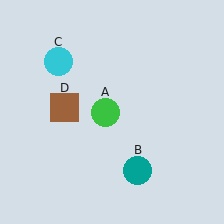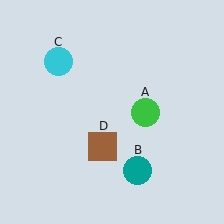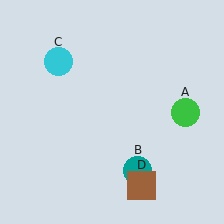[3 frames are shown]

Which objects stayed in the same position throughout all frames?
Teal circle (object B) and cyan circle (object C) remained stationary.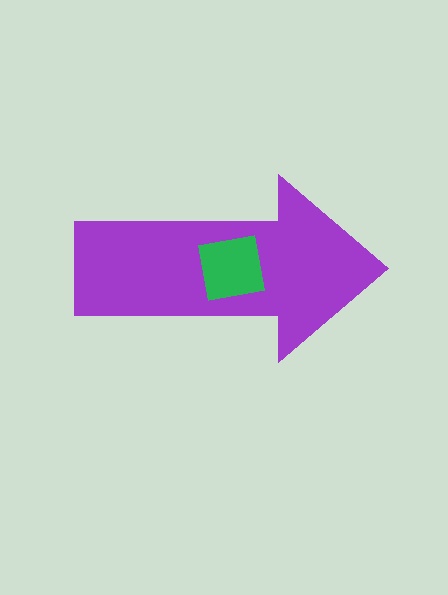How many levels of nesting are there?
2.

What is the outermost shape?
The purple arrow.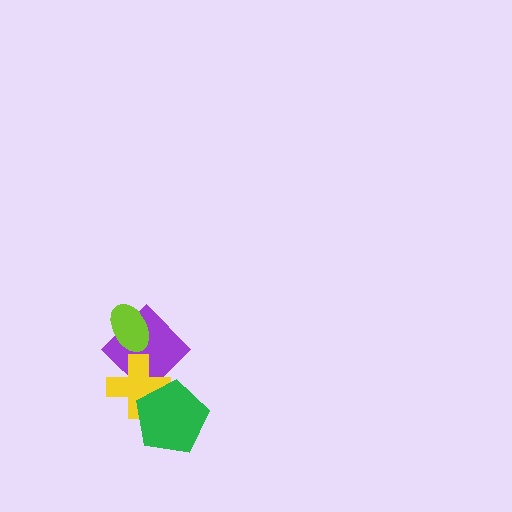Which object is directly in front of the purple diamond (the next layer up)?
The lime ellipse is directly in front of the purple diamond.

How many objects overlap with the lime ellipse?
1 object overlaps with the lime ellipse.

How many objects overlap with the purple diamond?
3 objects overlap with the purple diamond.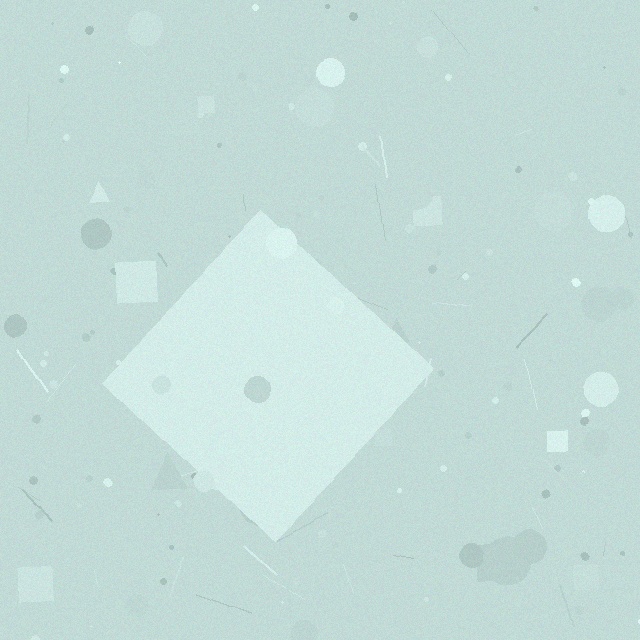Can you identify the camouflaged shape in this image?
The camouflaged shape is a diamond.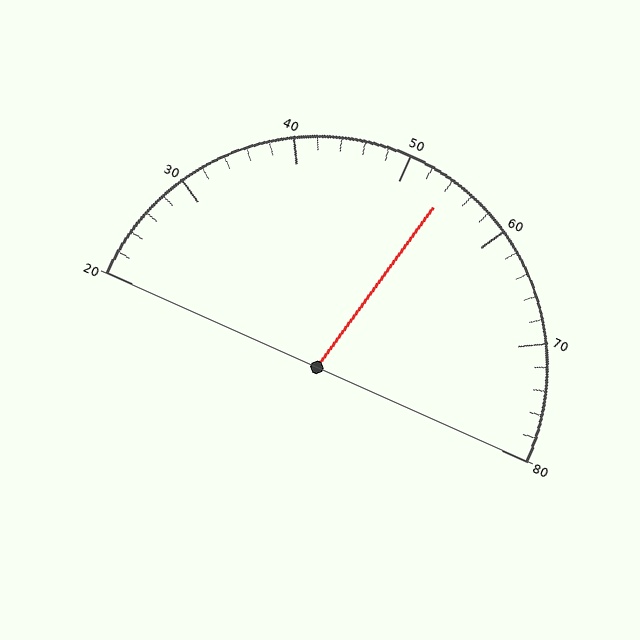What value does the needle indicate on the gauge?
The needle indicates approximately 54.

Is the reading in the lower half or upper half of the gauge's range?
The reading is in the upper half of the range (20 to 80).